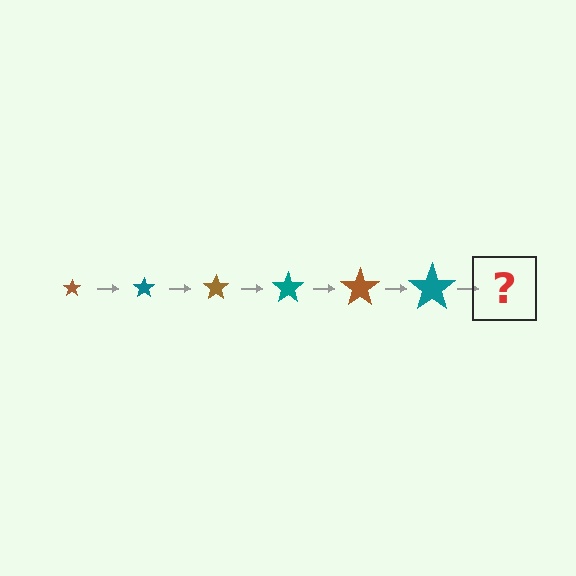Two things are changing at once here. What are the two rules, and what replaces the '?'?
The two rules are that the star grows larger each step and the color cycles through brown and teal. The '?' should be a brown star, larger than the previous one.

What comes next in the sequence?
The next element should be a brown star, larger than the previous one.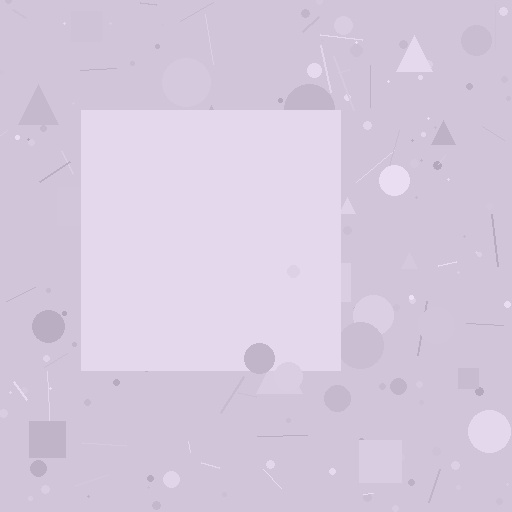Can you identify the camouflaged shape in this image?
The camouflaged shape is a square.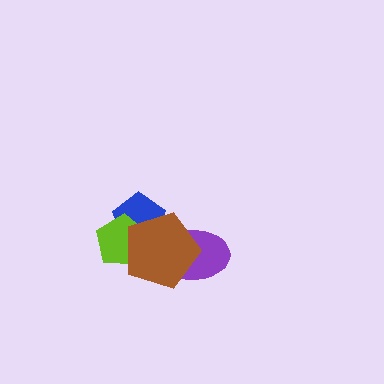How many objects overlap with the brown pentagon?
3 objects overlap with the brown pentagon.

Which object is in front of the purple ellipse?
The brown pentagon is in front of the purple ellipse.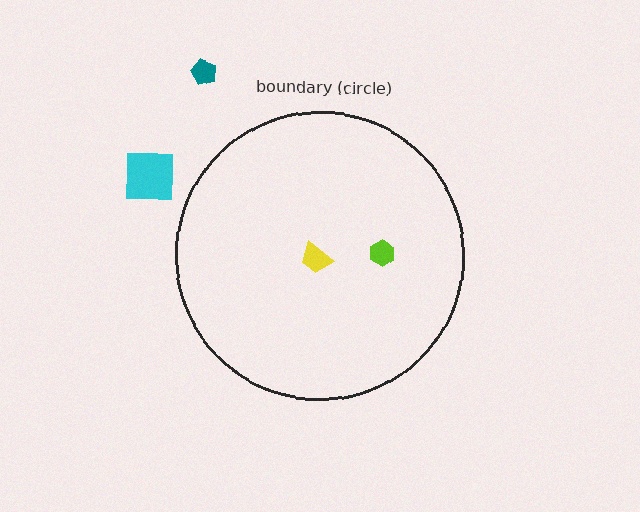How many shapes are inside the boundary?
2 inside, 2 outside.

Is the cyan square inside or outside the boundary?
Outside.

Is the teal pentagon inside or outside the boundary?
Outside.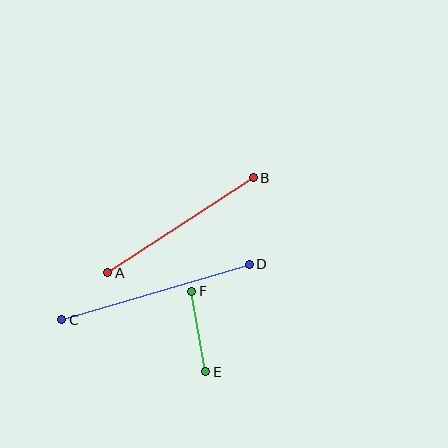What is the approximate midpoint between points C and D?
The midpoint is at approximately (156, 292) pixels.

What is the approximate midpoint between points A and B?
The midpoint is at approximately (180, 225) pixels.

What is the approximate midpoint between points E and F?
The midpoint is at approximately (199, 332) pixels.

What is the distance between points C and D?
The distance is approximately 195 pixels.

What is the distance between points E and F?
The distance is approximately 82 pixels.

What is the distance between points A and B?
The distance is approximately 174 pixels.